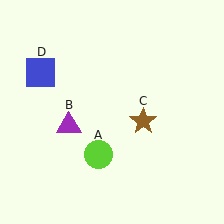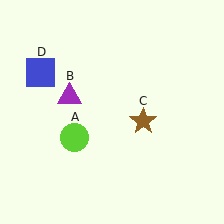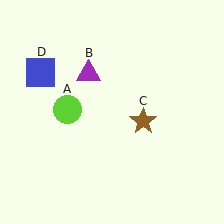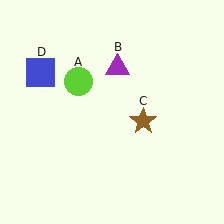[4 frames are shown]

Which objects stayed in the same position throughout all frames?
Brown star (object C) and blue square (object D) remained stationary.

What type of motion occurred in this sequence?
The lime circle (object A), purple triangle (object B) rotated clockwise around the center of the scene.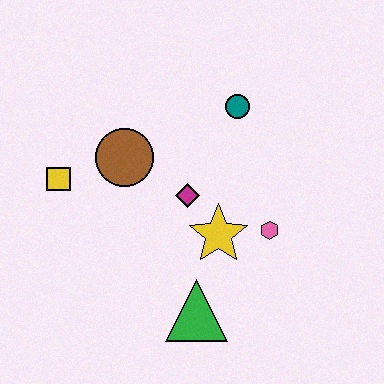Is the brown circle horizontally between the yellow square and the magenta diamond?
Yes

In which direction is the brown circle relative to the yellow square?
The brown circle is to the right of the yellow square.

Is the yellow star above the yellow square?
No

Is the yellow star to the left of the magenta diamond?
No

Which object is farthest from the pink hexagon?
The yellow square is farthest from the pink hexagon.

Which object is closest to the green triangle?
The yellow star is closest to the green triangle.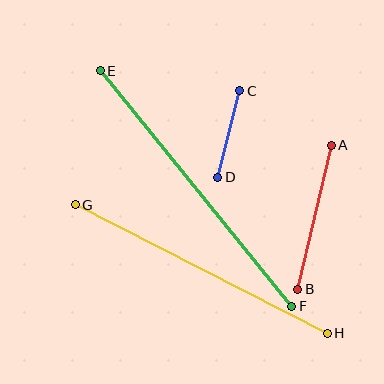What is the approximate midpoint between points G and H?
The midpoint is at approximately (201, 269) pixels.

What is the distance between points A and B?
The distance is approximately 148 pixels.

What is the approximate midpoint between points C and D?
The midpoint is at approximately (229, 134) pixels.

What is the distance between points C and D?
The distance is approximately 89 pixels.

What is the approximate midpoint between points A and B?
The midpoint is at approximately (314, 217) pixels.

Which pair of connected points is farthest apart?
Points E and F are farthest apart.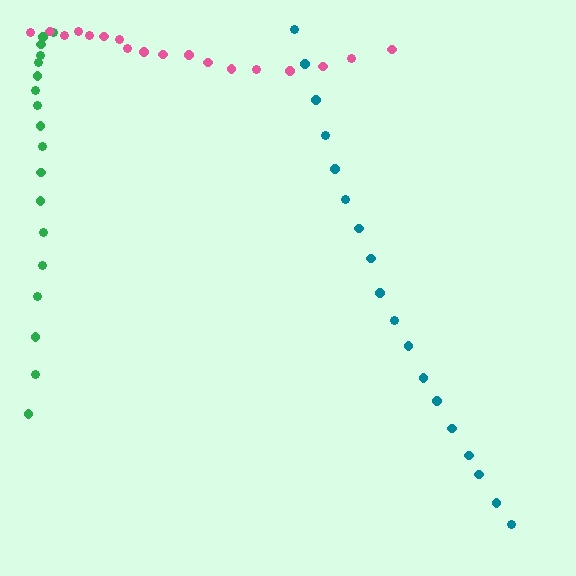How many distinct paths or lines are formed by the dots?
There are 3 distinct paths.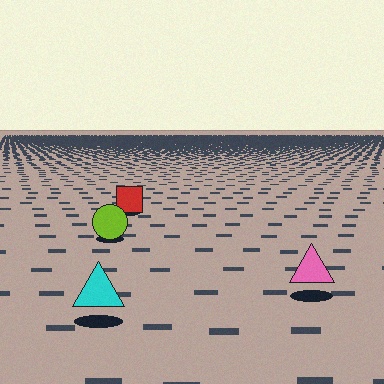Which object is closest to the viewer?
The cyan triangle is closest. The texture marks near it are larger and more spread out.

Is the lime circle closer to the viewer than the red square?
Yes. The lime circle is closer — you can tell from the texture gradient: the ground texture is coarser near it.